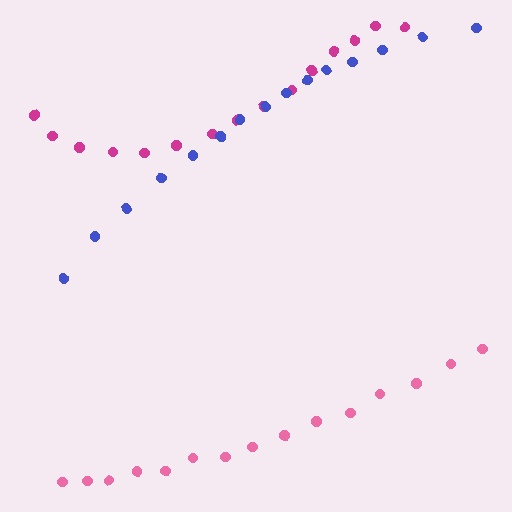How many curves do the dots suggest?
There are 3 distinct paths.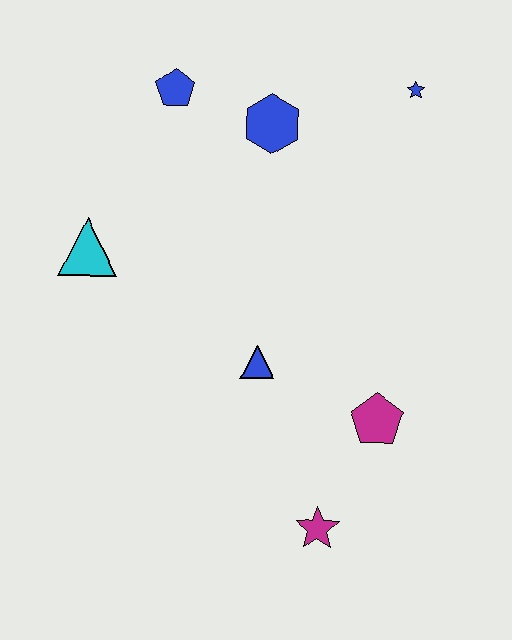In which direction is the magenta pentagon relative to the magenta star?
The magenta pentagon is above the magenta star.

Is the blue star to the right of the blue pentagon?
Yes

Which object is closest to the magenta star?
The magenta pentagon is closest to the magenta star.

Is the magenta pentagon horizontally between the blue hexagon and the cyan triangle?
No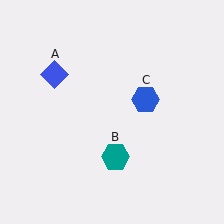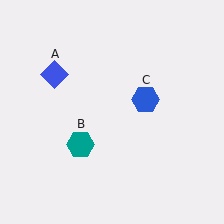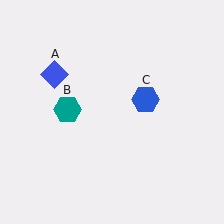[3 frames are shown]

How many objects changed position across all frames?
1 object changed position: teal hexagon (object B).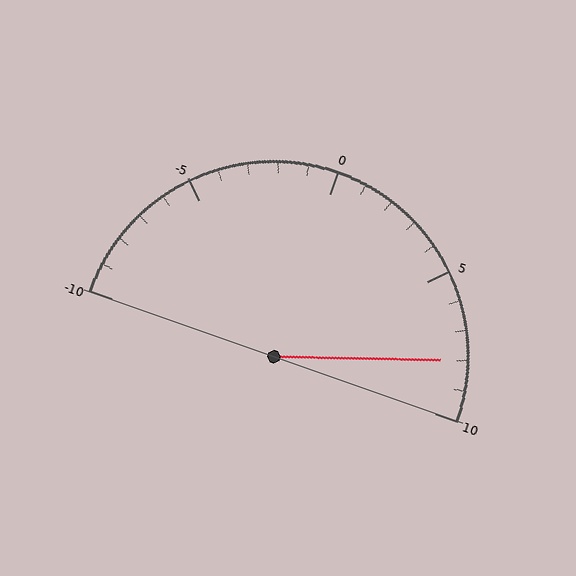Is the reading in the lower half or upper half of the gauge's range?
The reading is in the upper half of the range (-10 to 10).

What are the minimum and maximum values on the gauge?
The gauge ranges from -10 to 10.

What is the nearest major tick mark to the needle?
The nearest major tick mark is 10.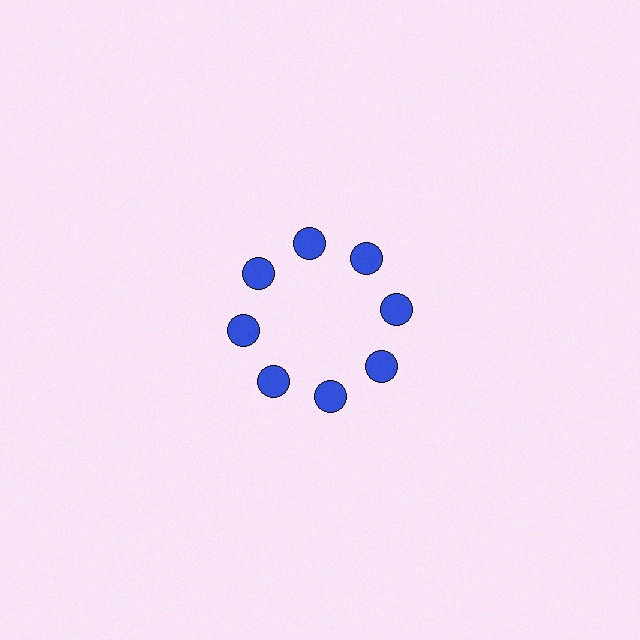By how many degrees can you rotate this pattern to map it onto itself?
The pattern maps onto itself every 45 degrees of rotation.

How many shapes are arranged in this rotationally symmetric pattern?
There are 8 shapes, arranged in 8 groups of 1.